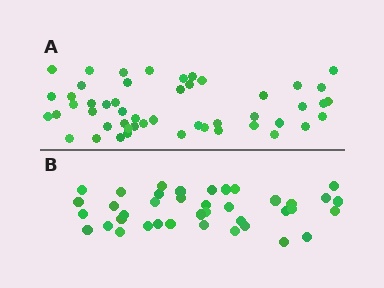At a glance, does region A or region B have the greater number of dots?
Region A (the top region) has more dots.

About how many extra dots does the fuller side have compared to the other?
Region A has roughly 12 or so more dots than region B.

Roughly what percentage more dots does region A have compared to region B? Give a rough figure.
About 30% more.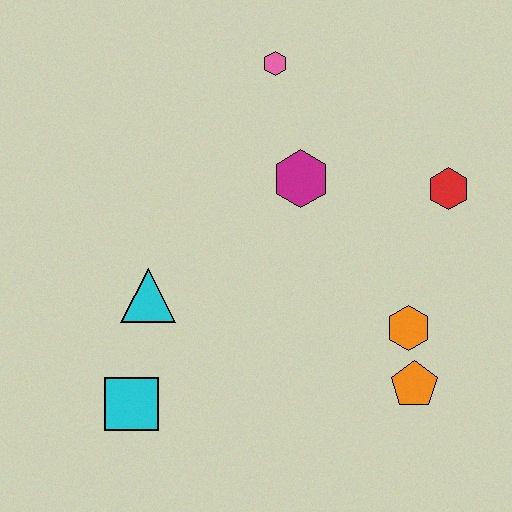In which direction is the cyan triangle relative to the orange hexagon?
The cyan triangle is to the left of the orange hexagon.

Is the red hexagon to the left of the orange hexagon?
No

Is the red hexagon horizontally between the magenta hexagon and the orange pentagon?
No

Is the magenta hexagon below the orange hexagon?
No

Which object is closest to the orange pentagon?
The orange hexagon is closest to the orange pentagon.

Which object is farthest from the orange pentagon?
The pink hexagon is farthest from the orange pentagon.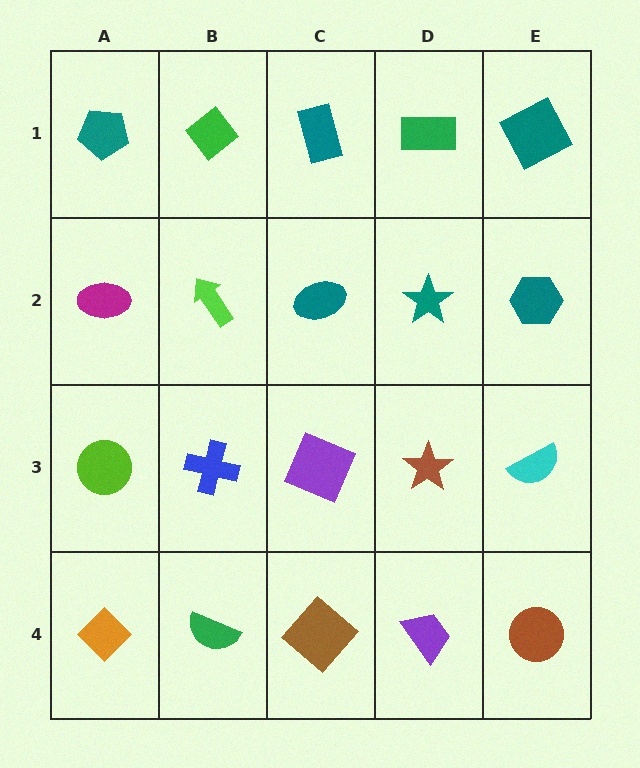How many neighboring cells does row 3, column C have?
4.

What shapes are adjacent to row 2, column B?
A green diamond (row 1, column B), a blue cross (row 3, column B), a magenta ellipse (row 2, column A), a teal ellipse (row 2, column C).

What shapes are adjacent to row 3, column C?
A teal ellipse (row 2, column C), a brown diamond (row 4, column C), a blue cross (row 3, column B), a brown star (row 3, column D).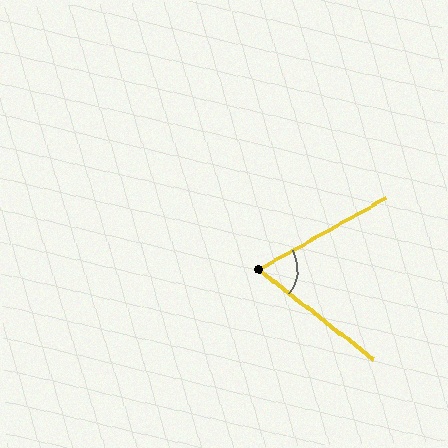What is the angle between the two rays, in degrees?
Approximately 67 degrees.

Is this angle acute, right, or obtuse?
It is acute.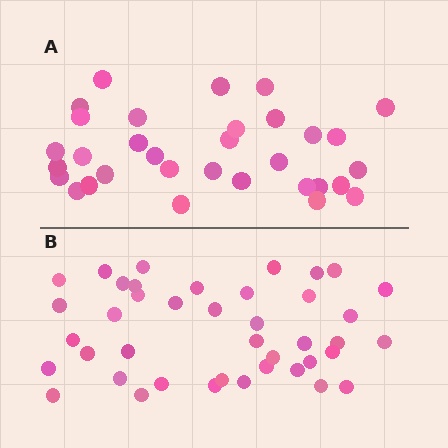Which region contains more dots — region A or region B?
Region B (the bottom region) has more dots.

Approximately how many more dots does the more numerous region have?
Region B has roughly 8 or so more dots than region A.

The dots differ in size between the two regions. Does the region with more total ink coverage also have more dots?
No. Region A has more total ink coverage because its dots are larger, but region B actually contains more individual dots. Total area can be misleading — the number of items is what matters here.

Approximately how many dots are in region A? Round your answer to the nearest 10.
About 30 dots. (The exact count is 32, which rounds to 30.)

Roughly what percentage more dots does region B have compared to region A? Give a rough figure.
About 30% more.